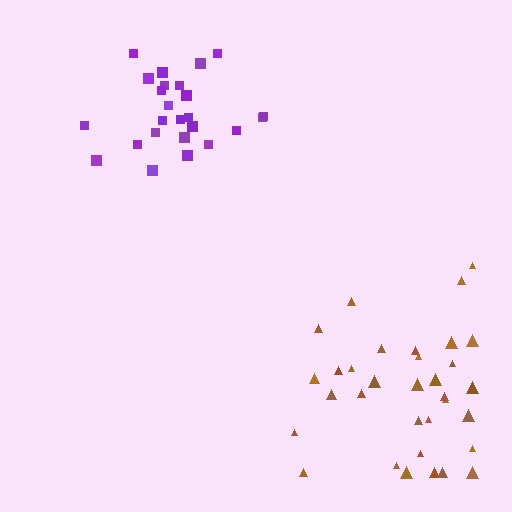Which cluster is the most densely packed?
Purple.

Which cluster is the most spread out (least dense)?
Brown.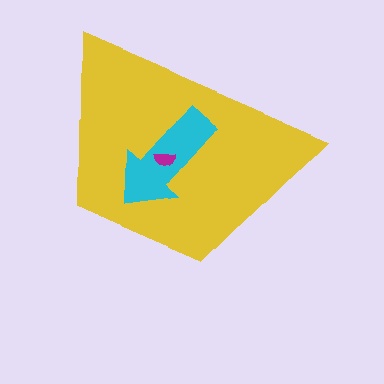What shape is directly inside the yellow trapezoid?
The cyan arrow.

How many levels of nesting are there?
3.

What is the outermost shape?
The yellow trapezoid.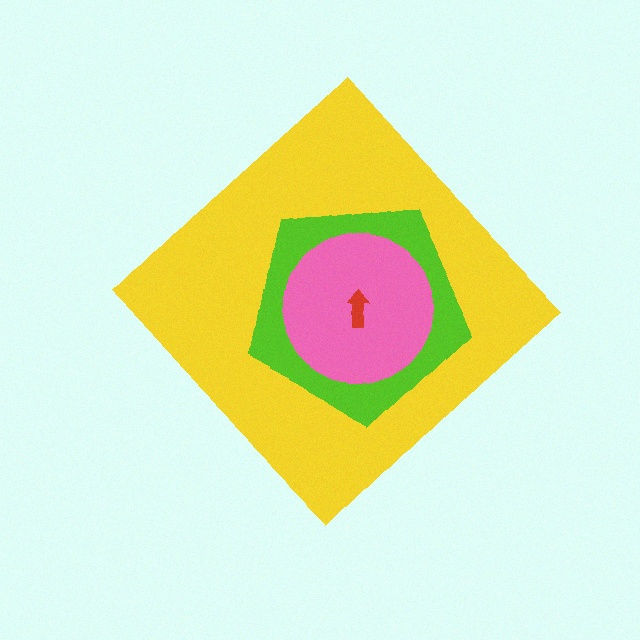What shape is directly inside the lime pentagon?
The pink circle.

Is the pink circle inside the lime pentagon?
Yes.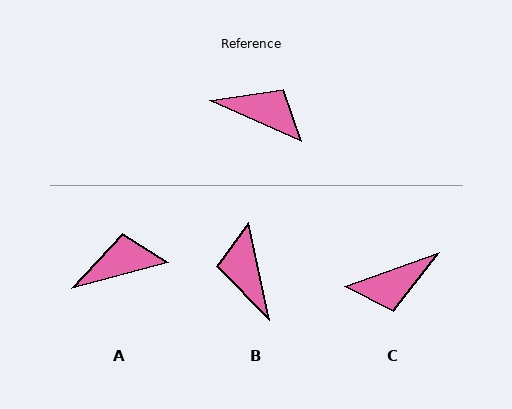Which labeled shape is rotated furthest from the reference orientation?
C, about 136 degrees away.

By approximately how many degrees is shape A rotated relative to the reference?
Approximately 39 degrees counter-clockwise.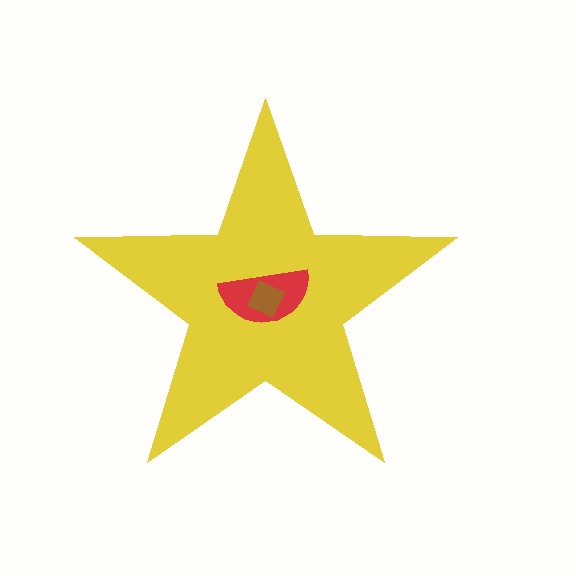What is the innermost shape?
The brown diamond.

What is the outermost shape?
The yellow star.